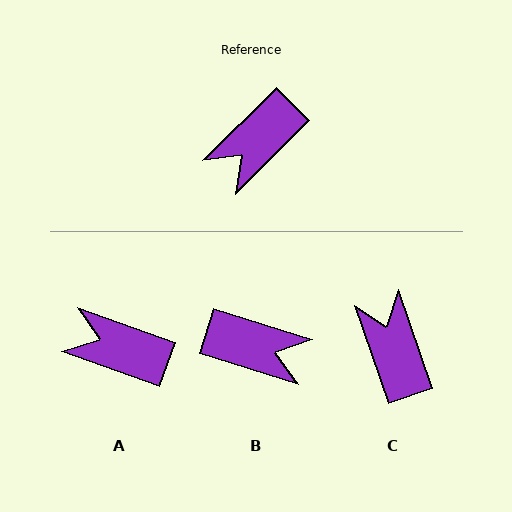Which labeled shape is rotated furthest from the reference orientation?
B, about 118 degrees away.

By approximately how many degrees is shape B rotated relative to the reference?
Approximately 118 degrees counter-clockwise.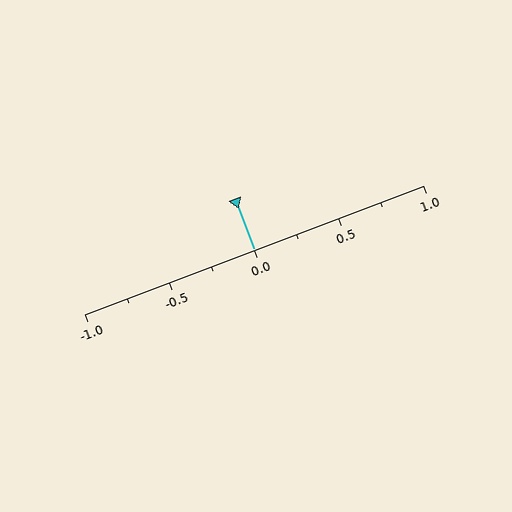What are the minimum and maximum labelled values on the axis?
The axis runs from -1.0 to 1.0.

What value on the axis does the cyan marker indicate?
The marker indicates approximately 0.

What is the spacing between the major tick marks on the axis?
The major ticks are spaced 0.5 apart.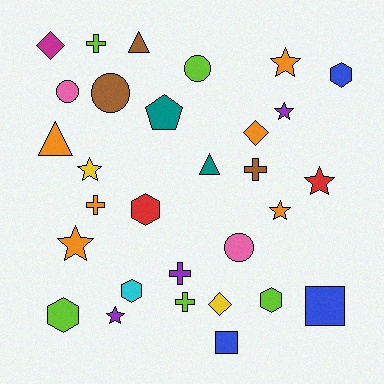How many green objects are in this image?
There are no green objects.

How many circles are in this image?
There are 4 circles.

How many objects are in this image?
There are 30 objects.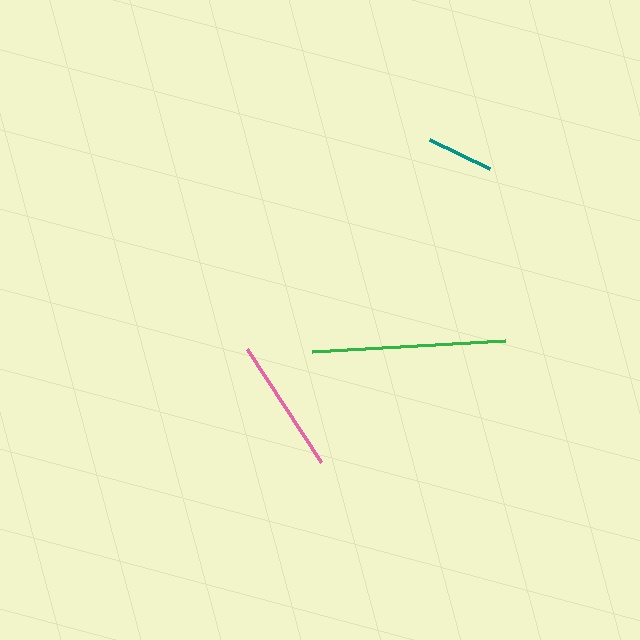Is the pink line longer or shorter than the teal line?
The pink line is longer than the teal line.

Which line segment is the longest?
The green line is the longest at approximately 193 pixels.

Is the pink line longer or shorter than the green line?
The green line is longer than the pink line.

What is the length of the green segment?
The green segment is approximately 193 pixels long.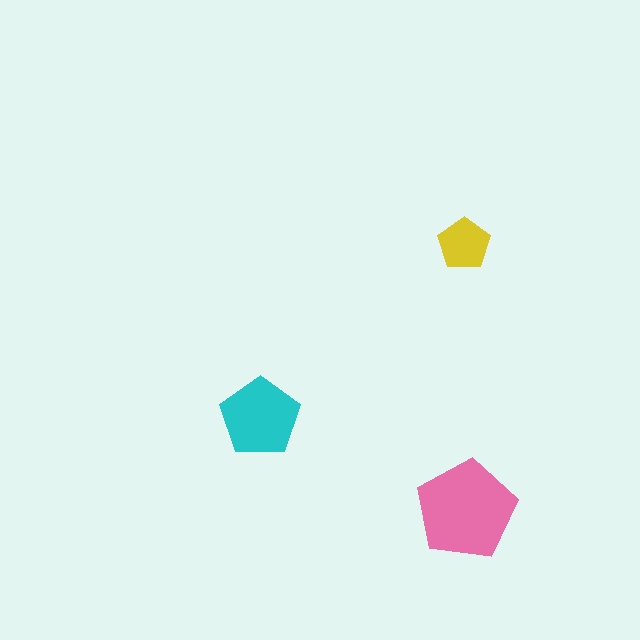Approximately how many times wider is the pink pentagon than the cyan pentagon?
About 1.5 times wider.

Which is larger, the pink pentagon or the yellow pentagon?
The pink one.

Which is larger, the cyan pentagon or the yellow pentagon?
The cyan one.